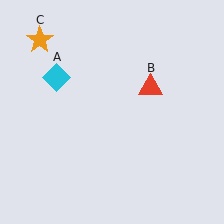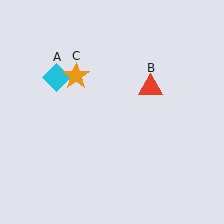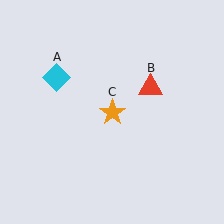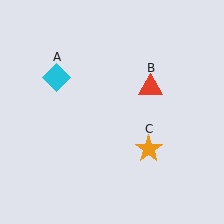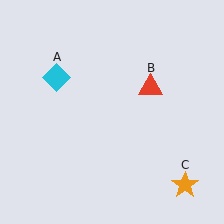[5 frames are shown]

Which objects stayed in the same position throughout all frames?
Cyan diamond (object A) and red triangle (object B) remained stationary.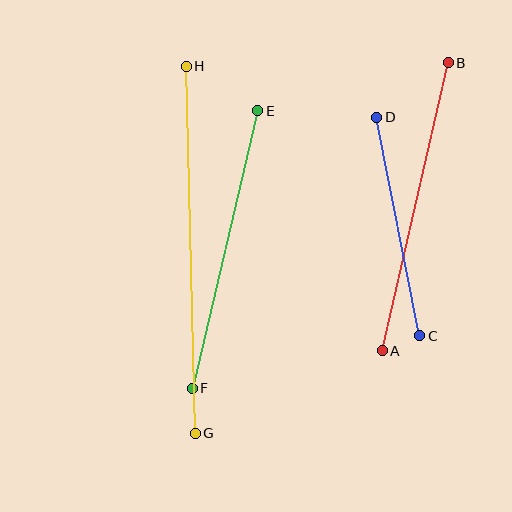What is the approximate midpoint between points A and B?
The midpoint is at approximately (415, 207) pixels.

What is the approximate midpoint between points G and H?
The midpoint is at approximately (191, 250) pixels.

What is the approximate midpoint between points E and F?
The midpoint is at approximately (225, 249) pixels.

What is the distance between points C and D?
The distance is approximately 223 pixels.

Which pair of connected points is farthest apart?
Points G and H are farthest apart.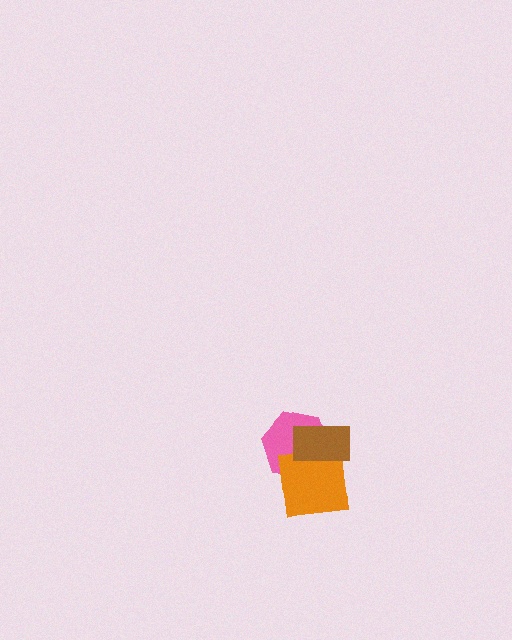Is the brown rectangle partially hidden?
No, no other shape covers it.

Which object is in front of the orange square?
The brown rectangle is in front of the orange square.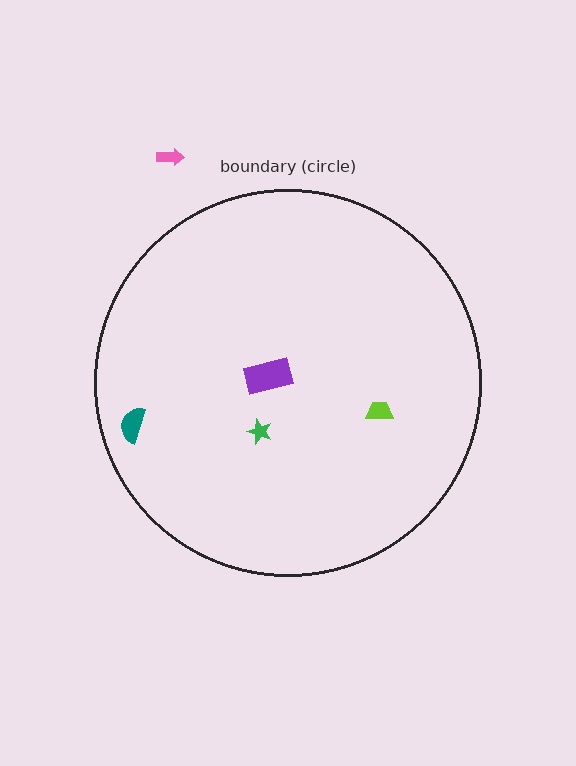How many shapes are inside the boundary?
4 inside, 1 outside.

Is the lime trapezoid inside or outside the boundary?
Inside.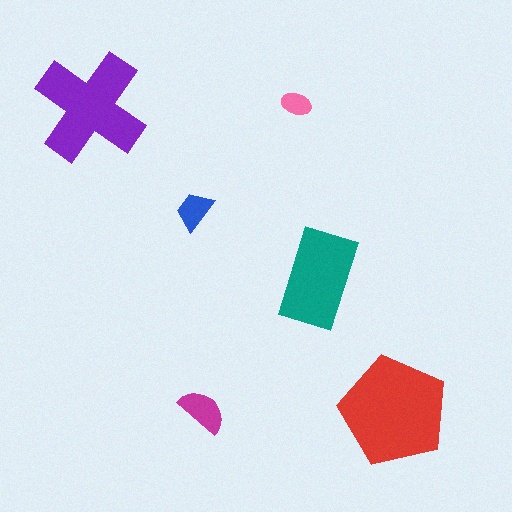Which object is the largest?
The red pentagon.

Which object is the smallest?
The pink ellipse.